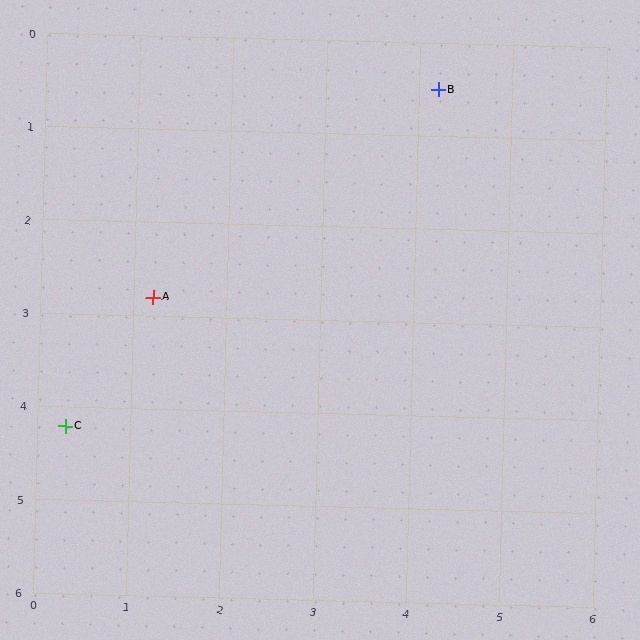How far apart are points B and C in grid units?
Points B and C are about 5.4 grid units apart.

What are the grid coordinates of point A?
Point A is at approximately (1.2, 2.8).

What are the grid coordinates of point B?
Point B is at approximately (4.2, 0.5).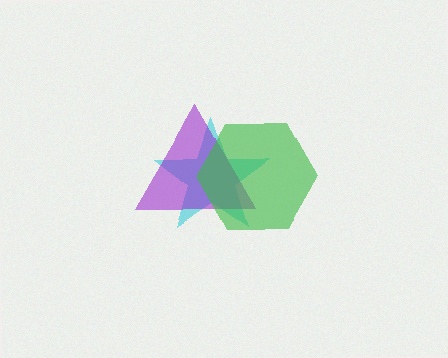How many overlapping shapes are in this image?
There are 3 overlapping shapes in the image.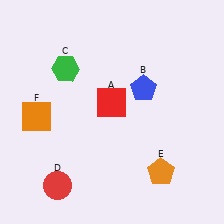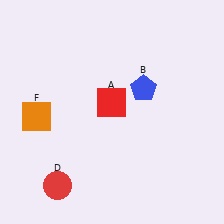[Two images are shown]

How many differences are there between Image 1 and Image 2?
There are 2 differences between the two images.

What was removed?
The green hexagon (C), the orange pentagon (E) were removed in Image 2.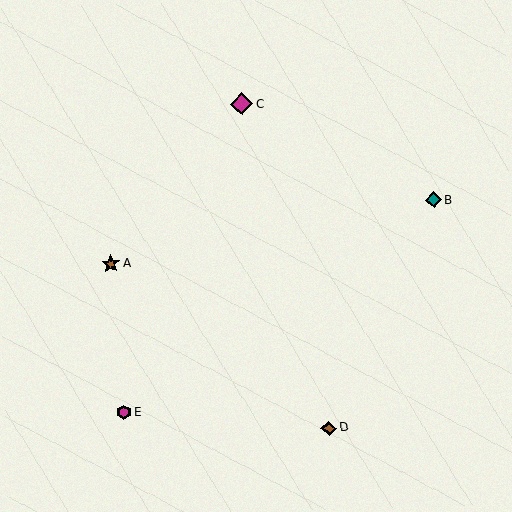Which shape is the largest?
The magenta diamond (labeled C) is the largest.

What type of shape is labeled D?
Shape D is a brown diamond.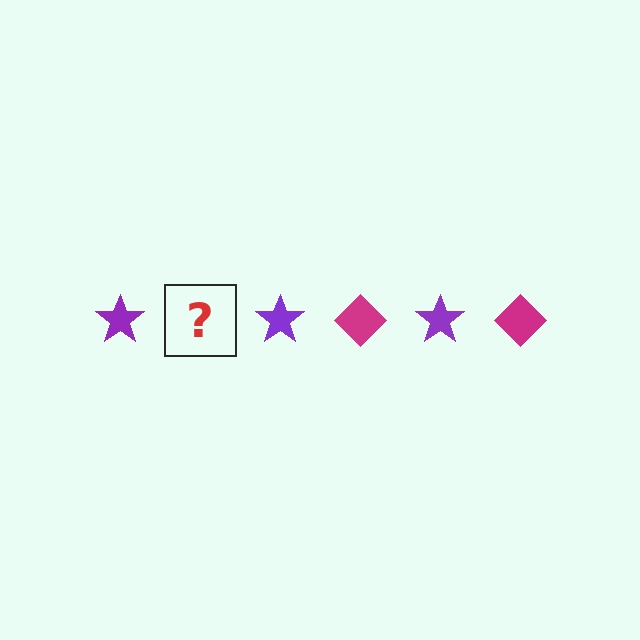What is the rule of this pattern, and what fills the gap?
The rule is that the pattern alternates between purple star and magenta diamond. The gap should be filled with a magenta diamond.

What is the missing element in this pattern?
The missing element is a magenta diamond.